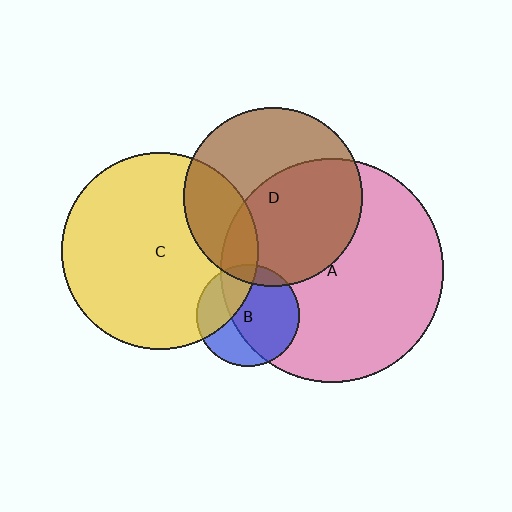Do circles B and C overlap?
Yes.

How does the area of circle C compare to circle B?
Approximately 3.7 times.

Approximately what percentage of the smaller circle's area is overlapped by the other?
Approximately 30%.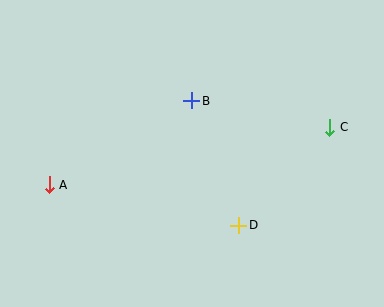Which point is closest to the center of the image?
Point B at (192, 101) is closest to the center.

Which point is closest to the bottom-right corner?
Point D is closest to the bottom-right corner.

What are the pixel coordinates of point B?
Point B is at (192, 101).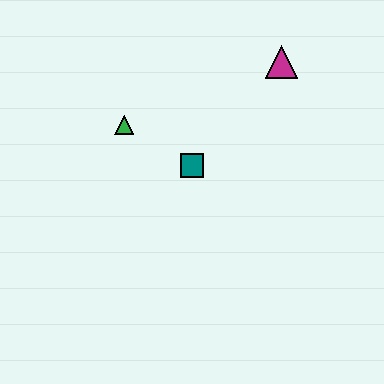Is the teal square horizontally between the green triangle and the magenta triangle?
Yes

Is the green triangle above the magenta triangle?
No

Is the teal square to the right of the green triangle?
Yes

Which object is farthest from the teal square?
The magenta triangle is farthest from the teal square.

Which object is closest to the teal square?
The green triangle is closest to the teal square.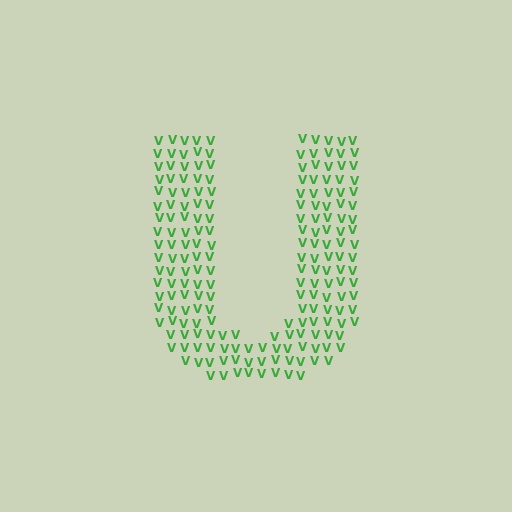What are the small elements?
The small elements are letter V's.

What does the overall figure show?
The overall figure shows the letter U.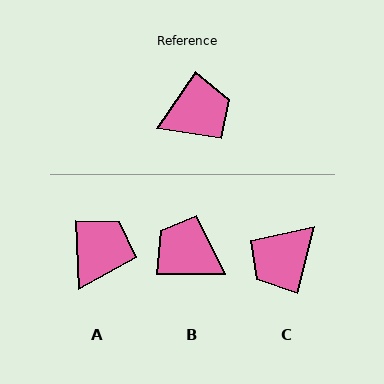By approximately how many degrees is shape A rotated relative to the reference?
Approximately 37 degrees counter-clockwise.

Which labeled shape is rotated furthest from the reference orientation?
C, about 159 degrees away.